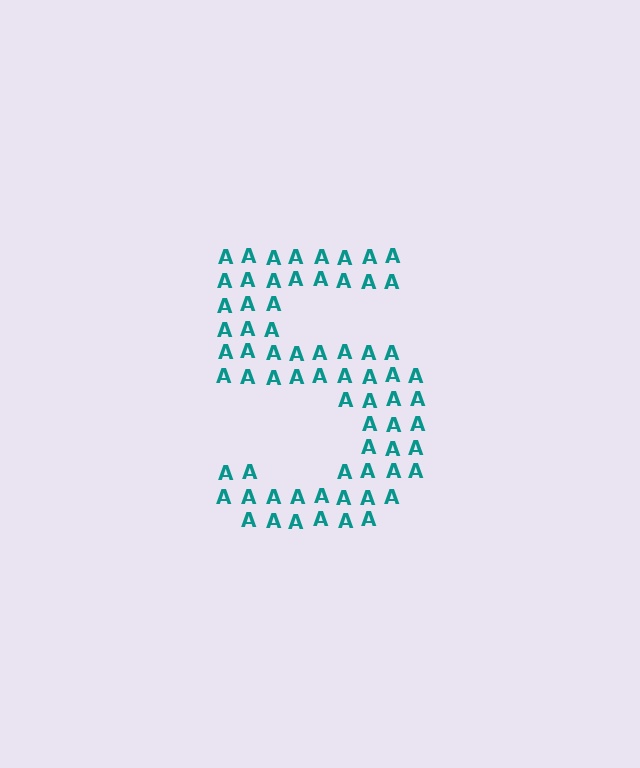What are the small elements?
The small elements are letter A's.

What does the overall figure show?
The overall figure shows the digit 5.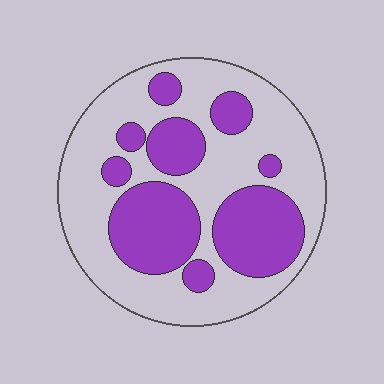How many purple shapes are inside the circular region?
9.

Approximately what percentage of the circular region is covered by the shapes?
Approximately 40%.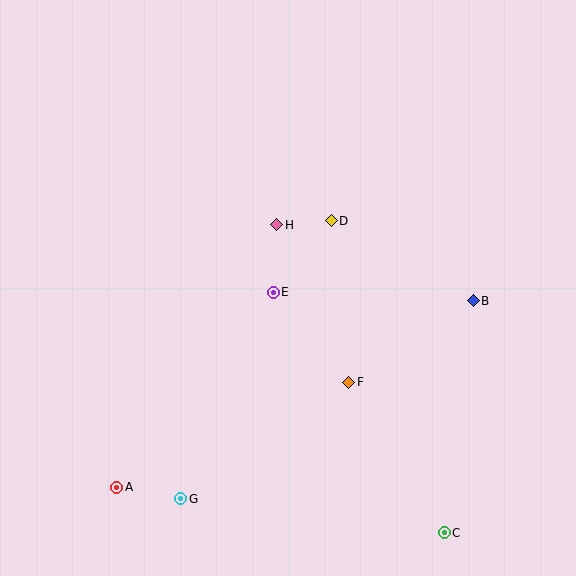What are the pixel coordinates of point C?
Point C is at (444, 533).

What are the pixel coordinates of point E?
Point E is at (273, 292).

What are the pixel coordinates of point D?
Point D is at (331, 221).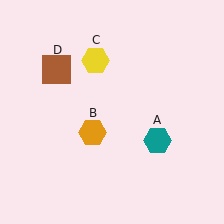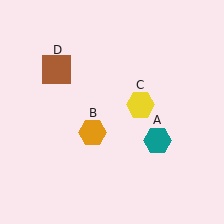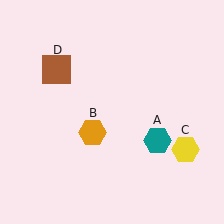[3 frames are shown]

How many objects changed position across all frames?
1 object changed position: yellow hexagon (object C).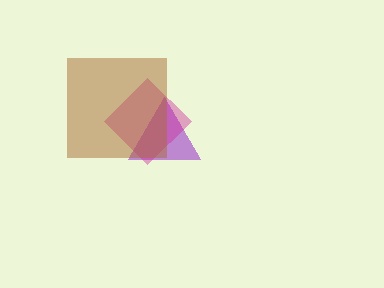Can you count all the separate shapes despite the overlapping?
Yes, there are 3 separate shapes.